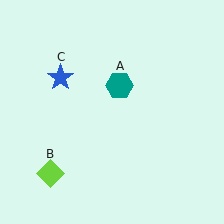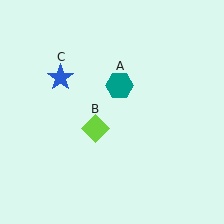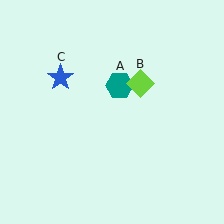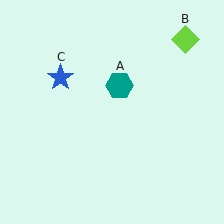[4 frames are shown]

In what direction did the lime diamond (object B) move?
The lime diamond (object B) moved up and to the right.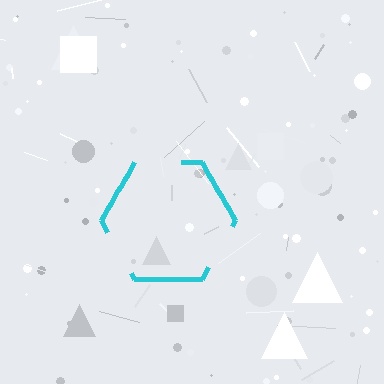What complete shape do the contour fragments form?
The contour fragments form a hexagon.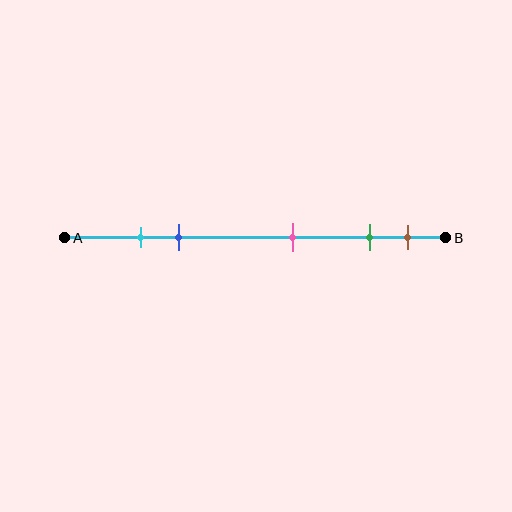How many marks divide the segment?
There are 5 marks dividing the segment.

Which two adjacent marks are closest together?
The cyan and blue marks are the closest adjacent pair.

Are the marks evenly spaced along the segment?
No, the marks are not evenly spaced.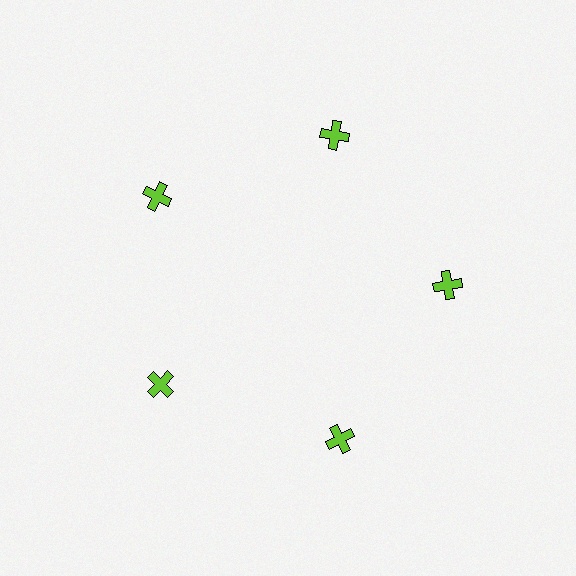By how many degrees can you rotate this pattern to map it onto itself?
The pattern maps onto itself every 72 degrees of rotation.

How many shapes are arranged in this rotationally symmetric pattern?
There are 5 shapes, arranged in 5 groups of 1.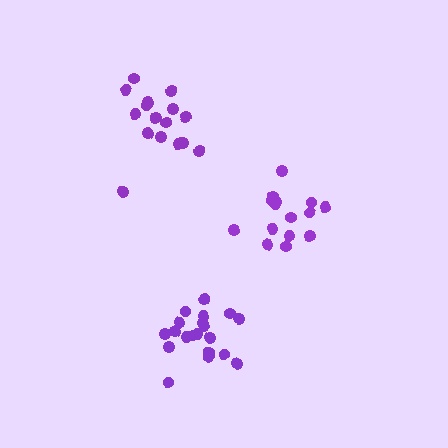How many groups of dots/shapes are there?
There are 3 groups.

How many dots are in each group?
Group 1: 15 dots, Group 2: 20 dots, Group 3: 16 dots (51 total).